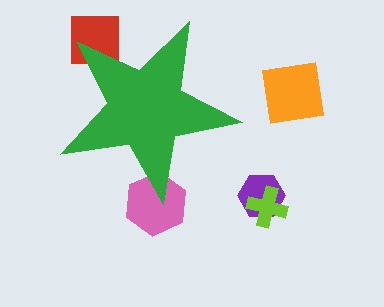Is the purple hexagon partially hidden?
No, the purple hexagon is fully visible.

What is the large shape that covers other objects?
A green star.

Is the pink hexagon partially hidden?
Yes, the pink hexagon is partially hidden behind the green star.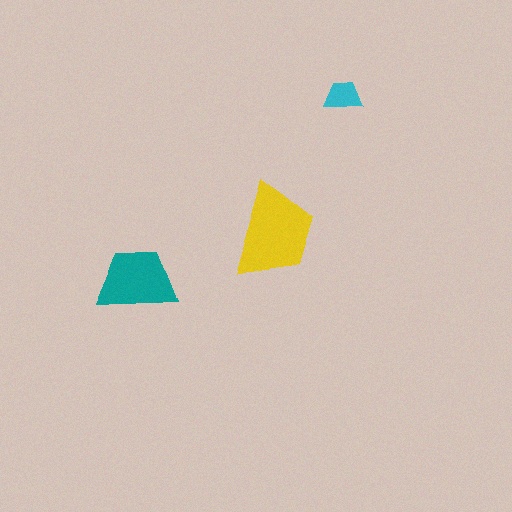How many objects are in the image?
There are 3 objects in the image.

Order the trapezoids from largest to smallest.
the yellow one, the teal one, the cyan one.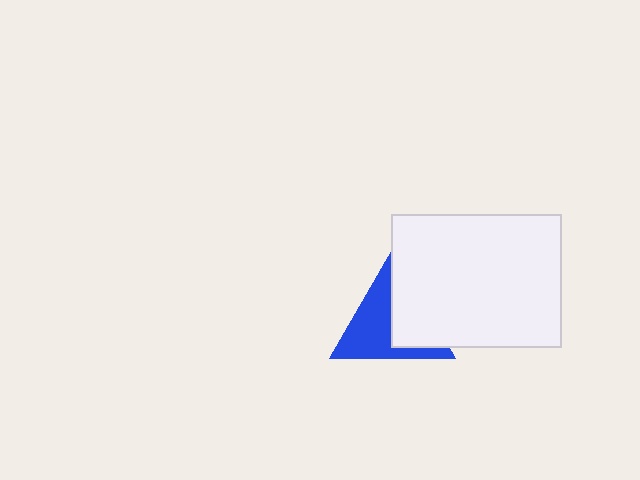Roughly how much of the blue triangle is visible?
About half of it is visible (roughly 59%).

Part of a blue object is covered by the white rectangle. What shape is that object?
It is a triangle.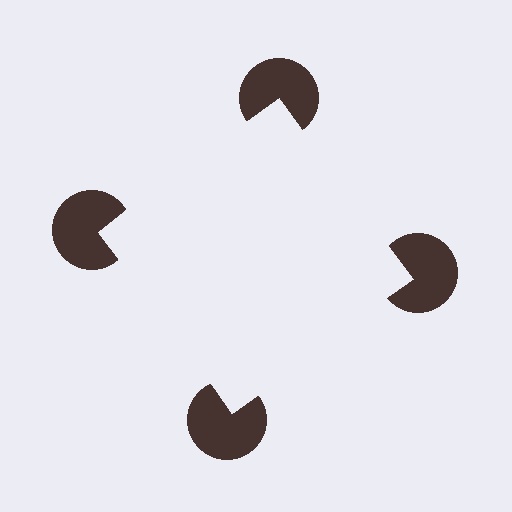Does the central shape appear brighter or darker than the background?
It typically appears slightly brighter than the background, even though no actual brightness change is drawn.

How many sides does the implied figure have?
4 sides.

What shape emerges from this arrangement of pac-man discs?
An illusory square — its edges are inferred from the aligned wedge cuts in the pac-man discs, not physically drawn.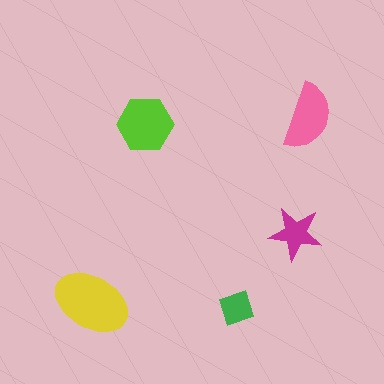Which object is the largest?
The yellow ellipse.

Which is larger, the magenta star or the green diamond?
The magenta star.